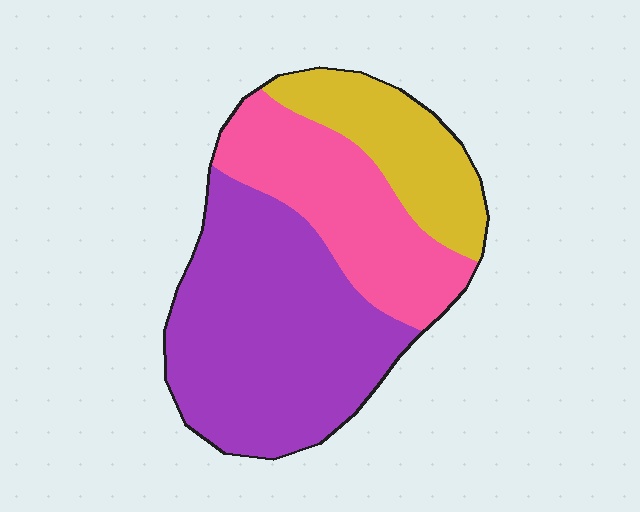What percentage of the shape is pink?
Pink takes up between a sixth and a third of the shape.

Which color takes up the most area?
Purple, at roughly 50%.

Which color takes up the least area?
Yellow, at roughly 20%.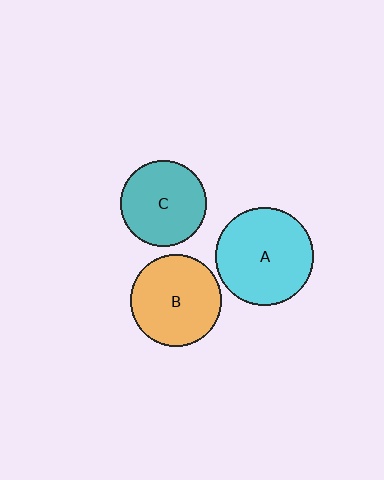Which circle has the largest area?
Circle A (cyan).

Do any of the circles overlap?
No, none of the circles overlap.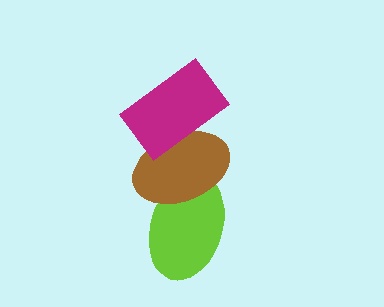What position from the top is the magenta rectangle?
The magenta rectangle is 1st from the top.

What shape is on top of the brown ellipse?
The magenta rectangle is on top of the brown ellipse.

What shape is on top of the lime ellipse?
The brown ellipse is on top of the lime ellipse.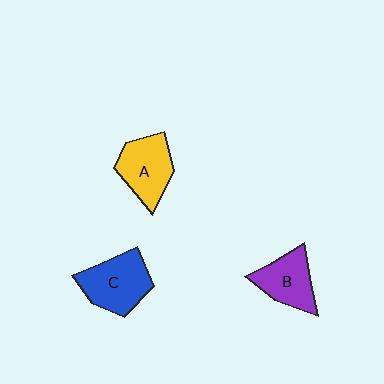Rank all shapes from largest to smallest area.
From largest to smallest: C (blue), A (yellow), B (purple).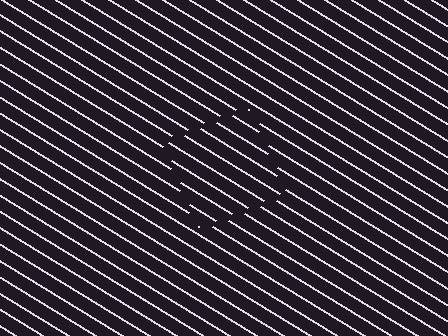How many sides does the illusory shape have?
4 sides — the line-ends trace a square.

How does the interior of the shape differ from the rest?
The interior of the shape contains the same grating, shifted by half a period — the contour is defined by the phase discontinuity where line-ends from the inner and outer gratings abut.